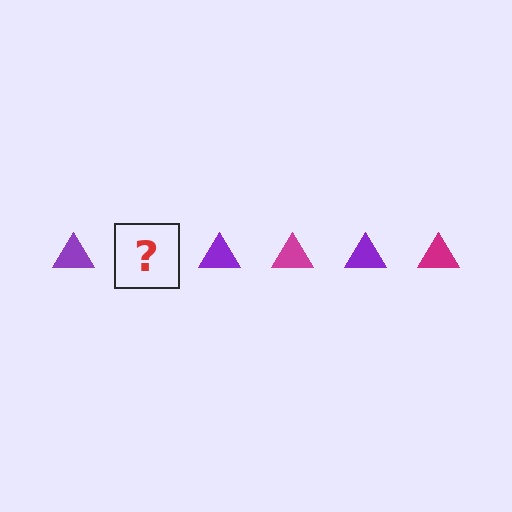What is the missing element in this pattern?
The missing element is a magenta triangle.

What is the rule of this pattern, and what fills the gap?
The rule is that the pattern cycles through purple, magenta triangles. The gap should be filled with a magenta triangle.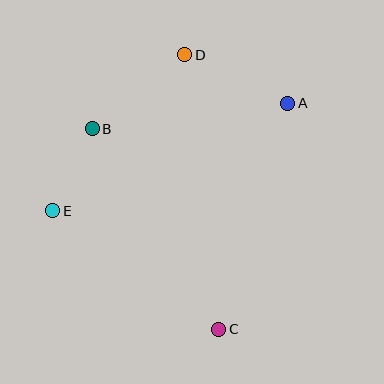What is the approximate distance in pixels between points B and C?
The distance between B and C is approximately 237 pixels.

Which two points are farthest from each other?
Points C and D are farthest from each other.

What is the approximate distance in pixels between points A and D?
The distance between A and D is approximately 114 pixels.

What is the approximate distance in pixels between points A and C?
The distance between A and C is approximately 236 pixels.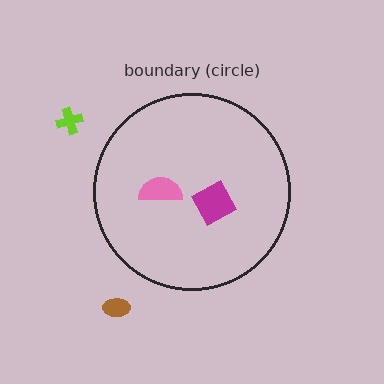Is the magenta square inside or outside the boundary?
Inside.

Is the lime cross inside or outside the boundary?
Outside.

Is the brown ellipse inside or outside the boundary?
Outside.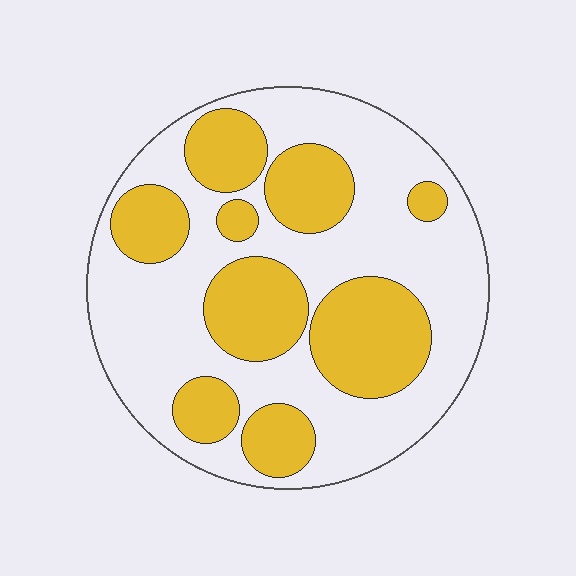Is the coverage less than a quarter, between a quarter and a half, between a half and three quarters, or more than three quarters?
Between a quarter and a half.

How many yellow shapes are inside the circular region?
9.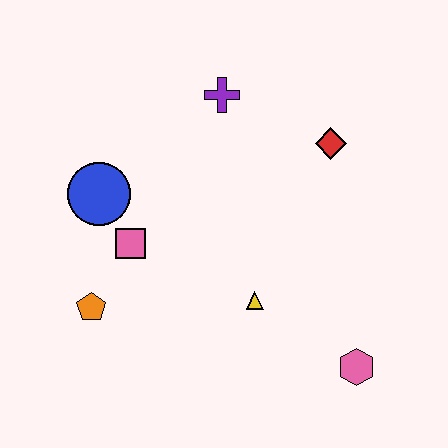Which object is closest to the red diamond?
The purple cross is closest to the red diamond.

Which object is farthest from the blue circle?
The pink hexagon is farthest from the blue circle.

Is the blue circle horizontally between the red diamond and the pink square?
No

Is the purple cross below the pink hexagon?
No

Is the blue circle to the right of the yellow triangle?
No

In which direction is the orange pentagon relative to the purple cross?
The orange pentagon is below the purple cross.